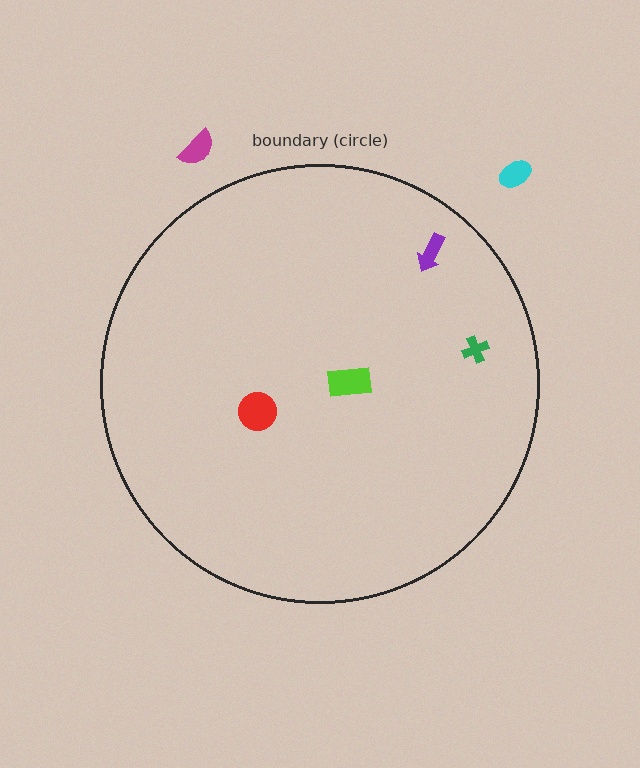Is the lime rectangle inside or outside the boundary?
Inside.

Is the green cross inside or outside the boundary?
Inside.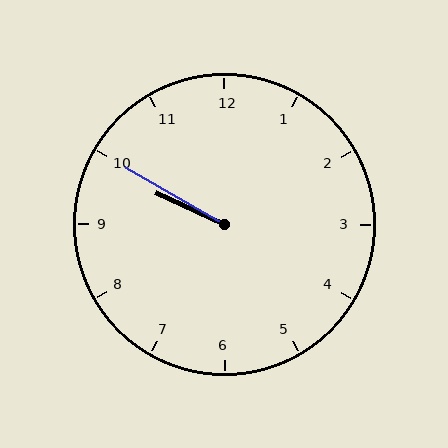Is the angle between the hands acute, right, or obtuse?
It is acute.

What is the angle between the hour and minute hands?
Approximately 5 degrees.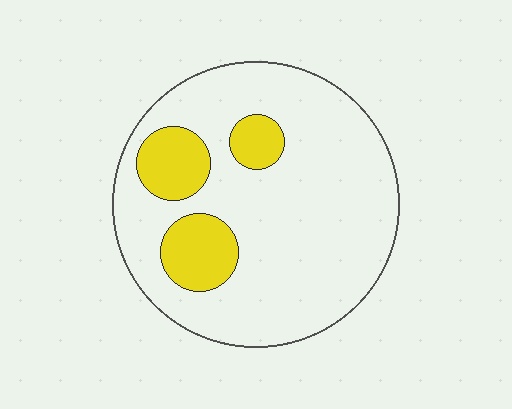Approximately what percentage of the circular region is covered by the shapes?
Approximately 20%.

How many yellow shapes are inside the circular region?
3.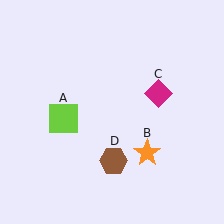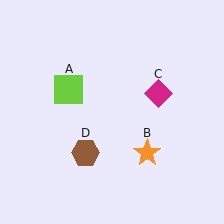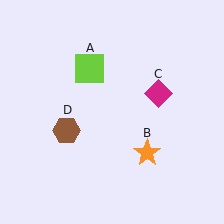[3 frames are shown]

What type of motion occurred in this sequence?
The lime square (object A), brown hexagon (object D) rotated clockwise around the center of the scene.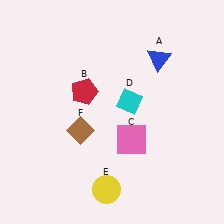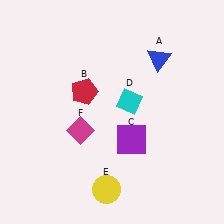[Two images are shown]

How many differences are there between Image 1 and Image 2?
There are 2 differences between the two images.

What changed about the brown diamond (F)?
In Image 1, F is brown. In Image 2, it changed to magenta.